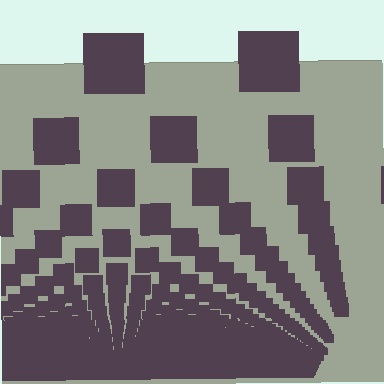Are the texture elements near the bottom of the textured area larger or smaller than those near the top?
Smaller. The gradient is inverted — elements near the bottom are smaller and denser.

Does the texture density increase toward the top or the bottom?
Density increases toward the bottom.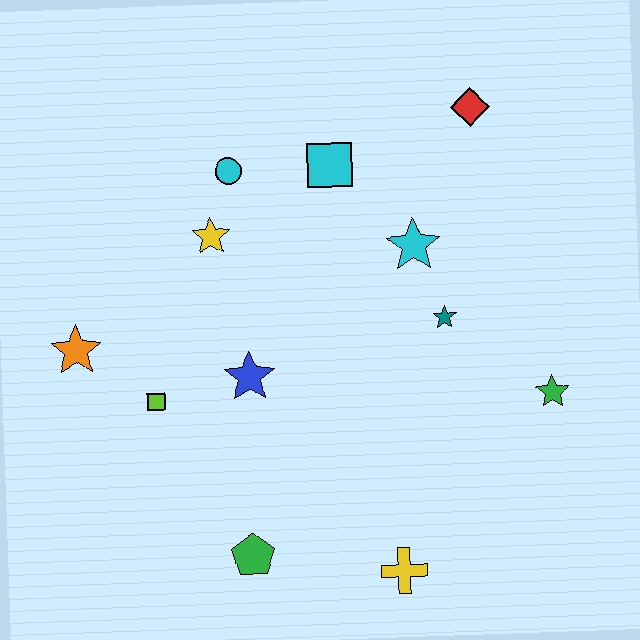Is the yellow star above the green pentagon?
Yes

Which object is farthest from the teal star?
The orange star is farthest from the teal star.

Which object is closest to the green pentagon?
The yellow cross is closest to the green pentagon.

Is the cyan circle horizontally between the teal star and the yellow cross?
No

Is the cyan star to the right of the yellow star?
Yes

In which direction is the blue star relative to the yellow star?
The blue star is below the yellow star.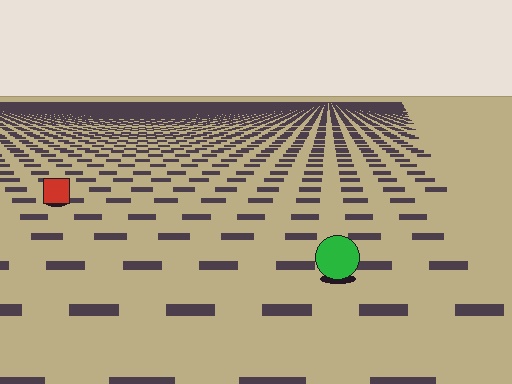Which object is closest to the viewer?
The green circle is closest. The texture marks near it are larger and more spread out.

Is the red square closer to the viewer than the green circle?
No. The green circle is closer — you can tell from the texture gradient: the ground texture is coarser near it.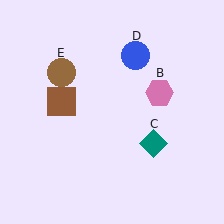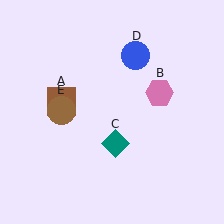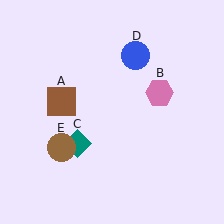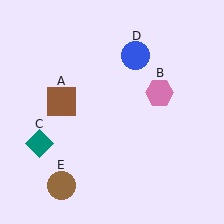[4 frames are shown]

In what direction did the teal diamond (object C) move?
The teal diamond (object C) moved left.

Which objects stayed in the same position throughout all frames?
Brown square (object A) and pink hexagon (object B) and blue circle (object D) remained stationary.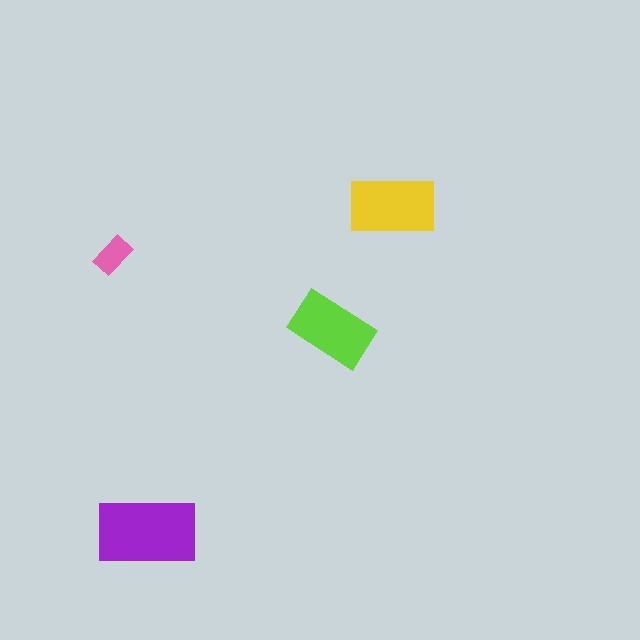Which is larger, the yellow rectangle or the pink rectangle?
The yellow one.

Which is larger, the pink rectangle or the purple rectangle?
The purple one.